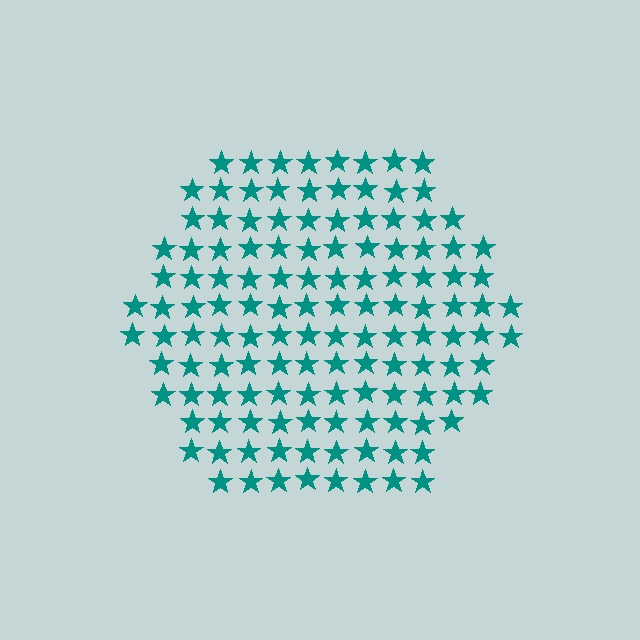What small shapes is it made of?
It is made of small stars.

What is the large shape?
The large shape is a hexagon.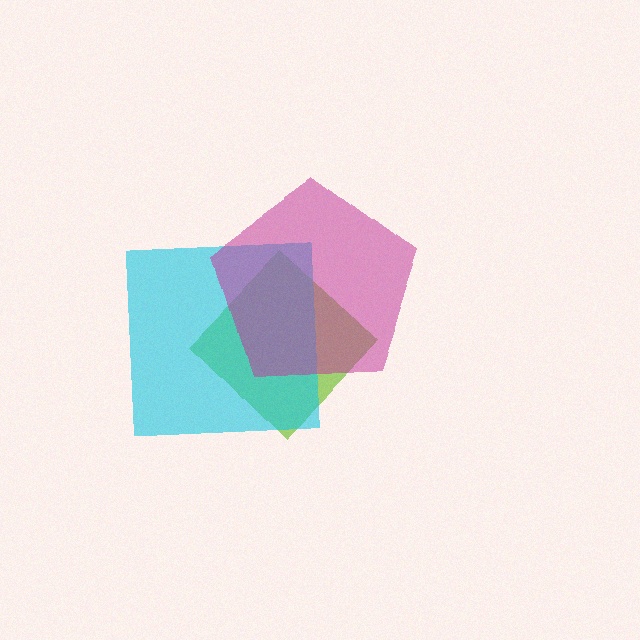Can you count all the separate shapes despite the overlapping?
Yes, there are 3 separate shapes.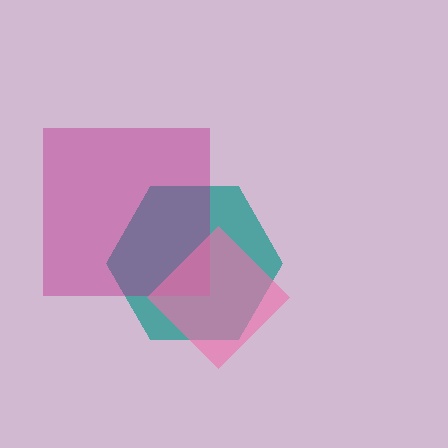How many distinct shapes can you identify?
There are 3 distinct shapes: a teal hexagon, a magenta square, a pink diamond.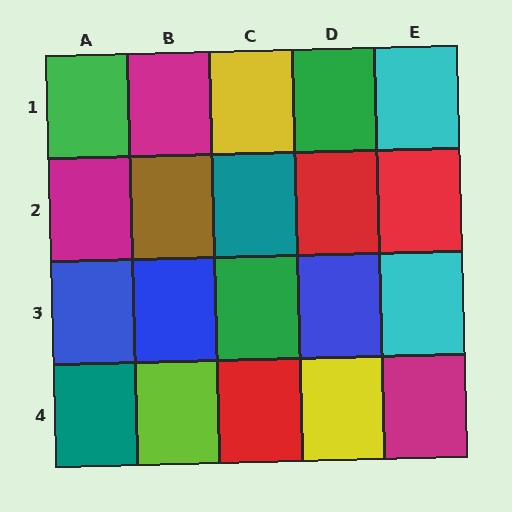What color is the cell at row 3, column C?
Green.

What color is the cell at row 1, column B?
Magenta.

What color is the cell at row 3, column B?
Blue.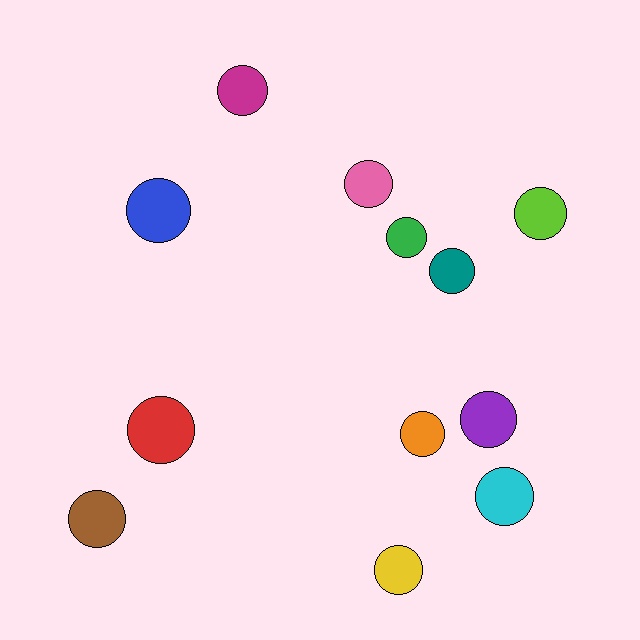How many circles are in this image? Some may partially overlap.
There are 12 circles.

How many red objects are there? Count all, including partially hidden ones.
There is 1 red object.